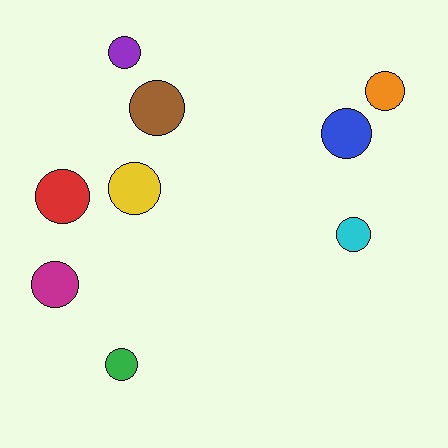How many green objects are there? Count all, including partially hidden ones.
There is 1 green object.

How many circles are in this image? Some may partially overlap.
There are 9 circles.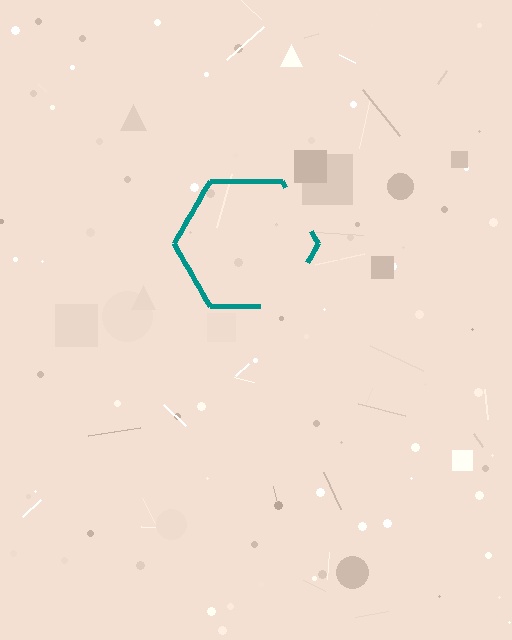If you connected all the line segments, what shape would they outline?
They would outline a hexagon.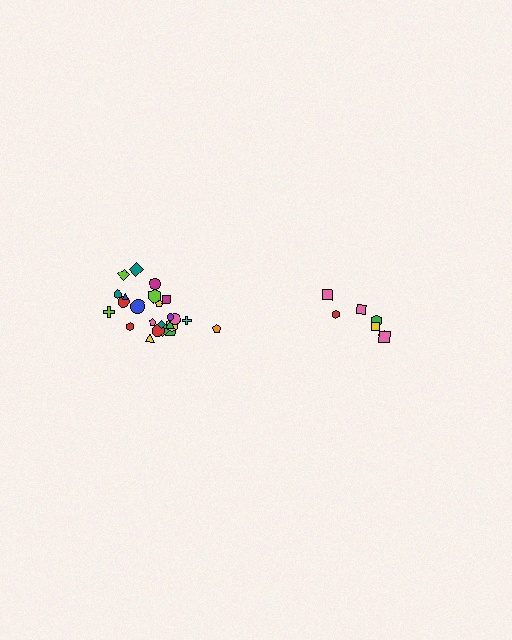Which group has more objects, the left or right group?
The left group.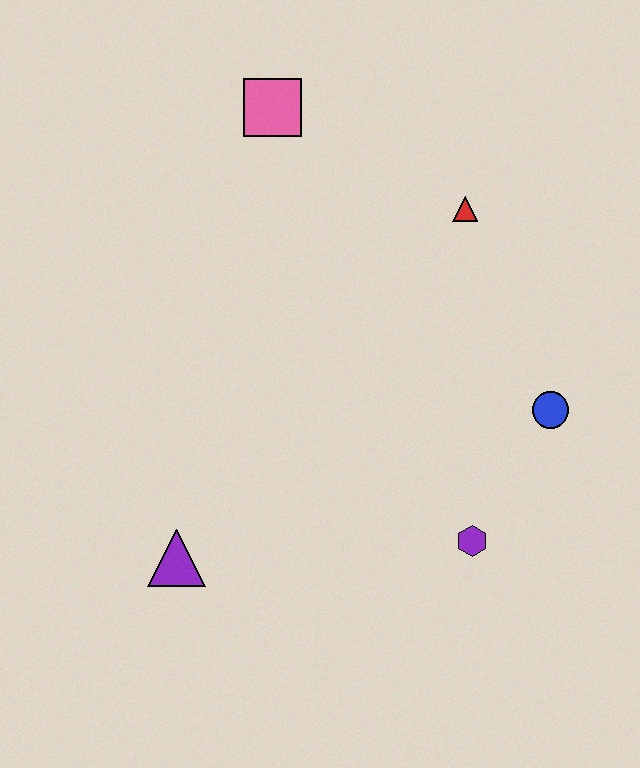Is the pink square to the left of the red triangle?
Yes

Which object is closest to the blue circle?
The purple hexagon is closest to the blue circle.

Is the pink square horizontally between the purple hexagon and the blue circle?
No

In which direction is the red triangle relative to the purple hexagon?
The red triangle is above the purple hexagon.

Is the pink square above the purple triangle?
Yes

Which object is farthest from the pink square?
The purple hexagon is farthest from the pink square.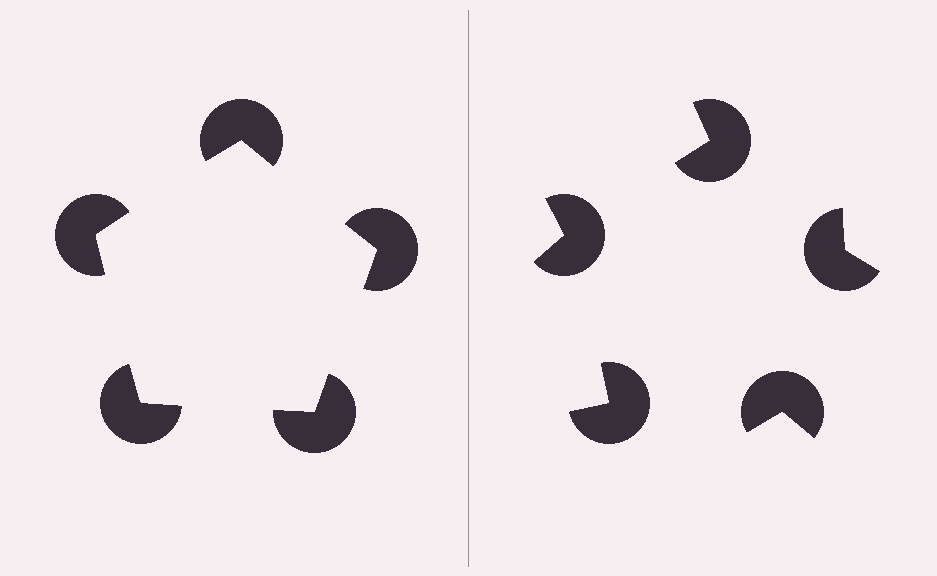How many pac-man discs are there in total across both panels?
10 — 5 on each side.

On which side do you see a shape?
An illusory pentagon appears on the left side. On the right side the wedge cuts are rotated, so no coherent shape forms.